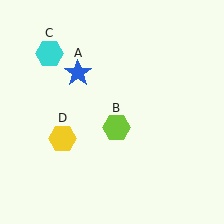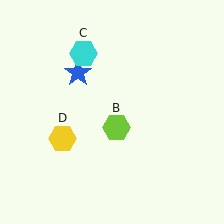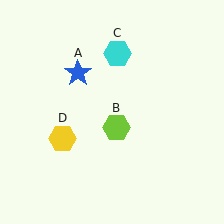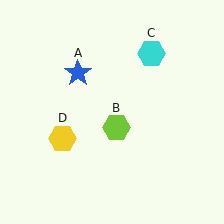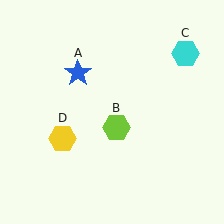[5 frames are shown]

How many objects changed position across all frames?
1 object changed position: cyan hexagon (object C).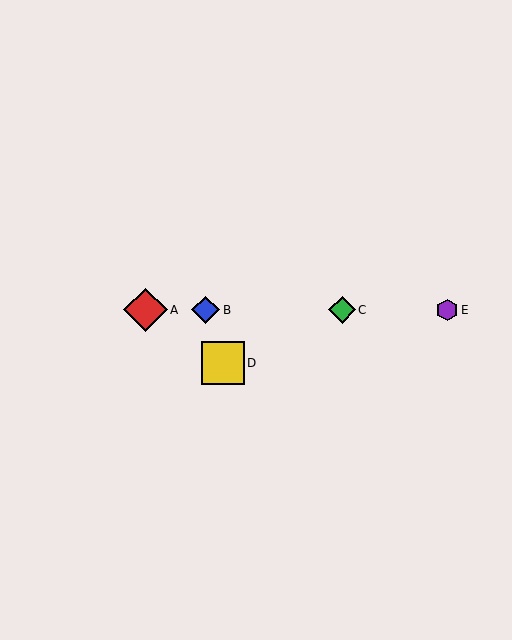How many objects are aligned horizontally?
4 objects (A, B, C, E) are aligned horizontally.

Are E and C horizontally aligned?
Yes, both are at y≈310.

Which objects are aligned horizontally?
Objects A, B, C, E are aligned horizontally.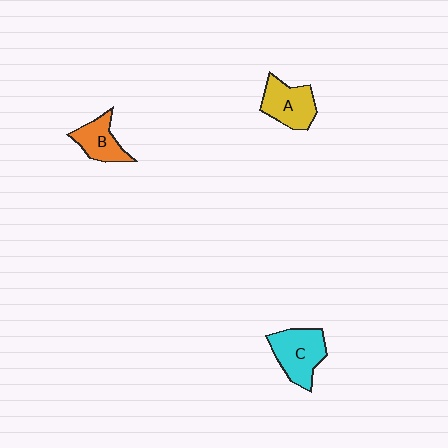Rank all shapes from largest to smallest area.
From largest to smallest: C (cyan), A (yellow), B (orange).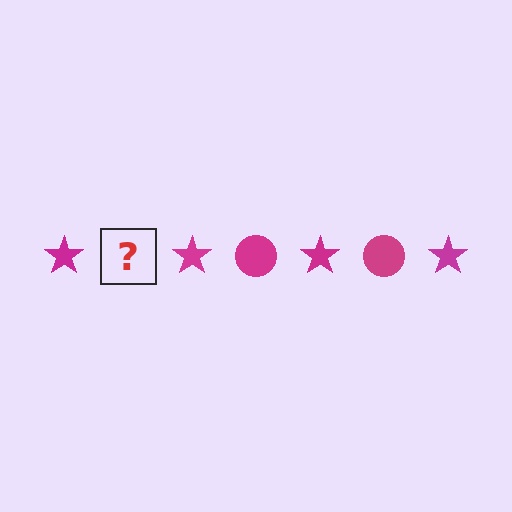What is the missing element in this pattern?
The missing element is a magenta circle.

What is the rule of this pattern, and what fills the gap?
The rule is that the pattern cycles through star, circle shapes in magenta. The gap should be filled with a magenta circle.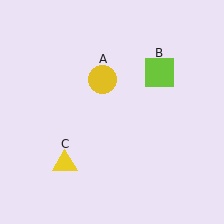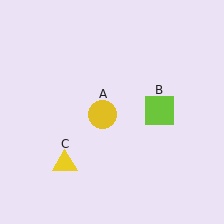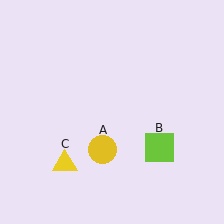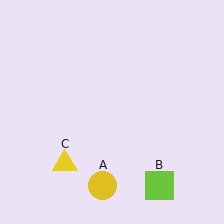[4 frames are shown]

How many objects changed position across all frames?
2 objects changed position: yellow circle (object A), lime square (object B).